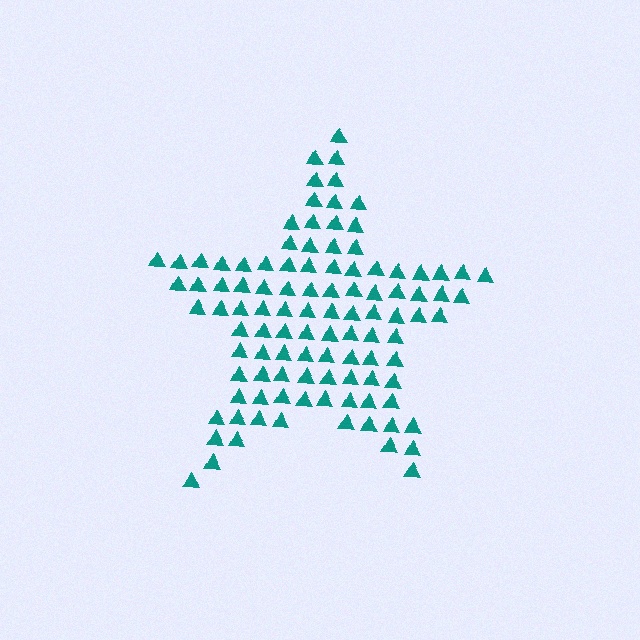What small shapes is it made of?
It is made of small triangles.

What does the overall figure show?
The overall figure shows a star.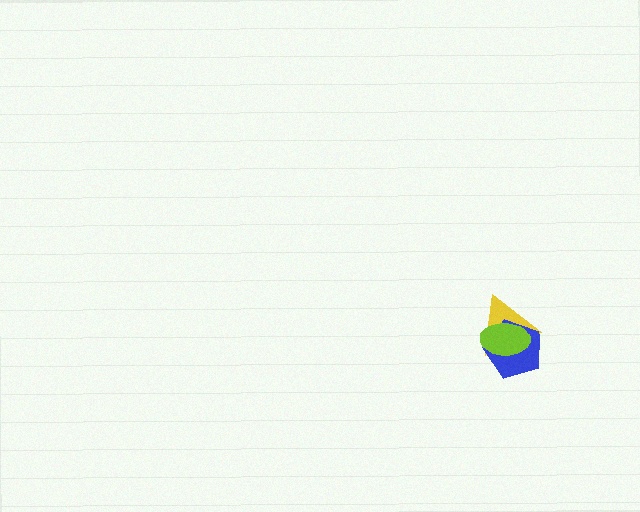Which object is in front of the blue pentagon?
The lime ellipse is in front of the blue pentagon.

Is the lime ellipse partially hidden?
No, no other shape covers it.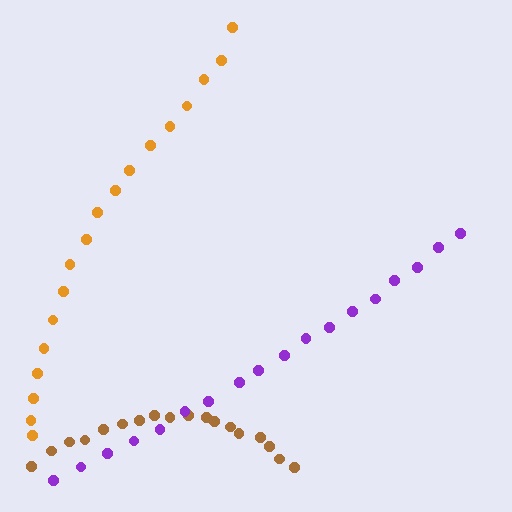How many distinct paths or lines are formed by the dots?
There are 3 distinct paths.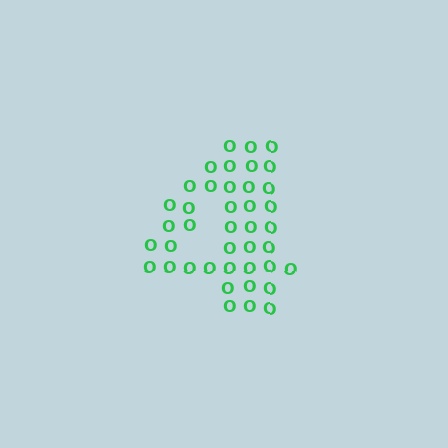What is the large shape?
The large shape is the digit 4.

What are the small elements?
The small elements are letter O's.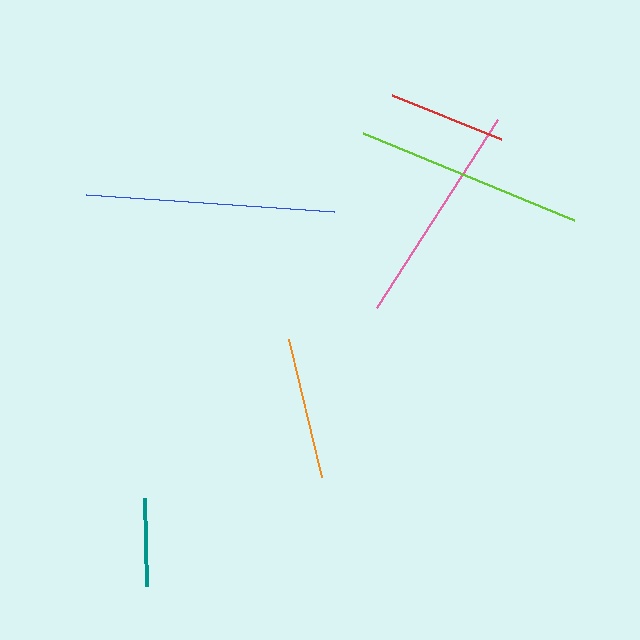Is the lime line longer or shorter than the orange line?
The lime line is longer than the orange line.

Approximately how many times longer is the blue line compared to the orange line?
The blue line is approximately 1.7 times the length of the orange line.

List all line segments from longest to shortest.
From longest to shortest: blue, lime, pink, orange, red, teal.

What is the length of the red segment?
The red segment is approximately 117 pixels long.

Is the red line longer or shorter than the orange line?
The orange line is longer than the red line.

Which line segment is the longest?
The blue line is the longest at approximately 248 pixels.